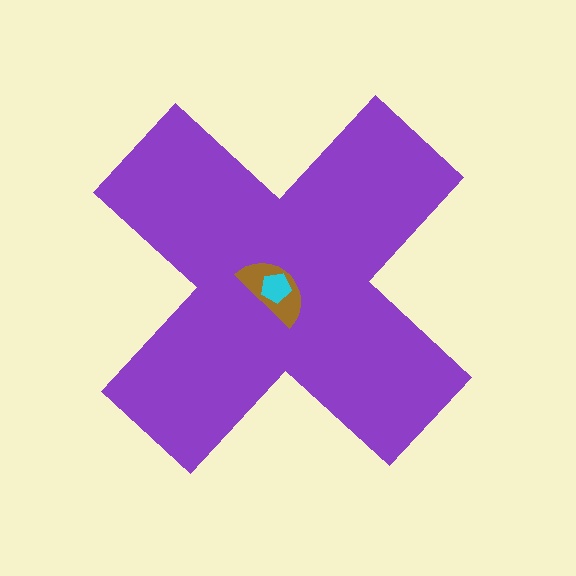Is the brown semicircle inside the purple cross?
Yes.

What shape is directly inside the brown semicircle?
The cyan pentagon.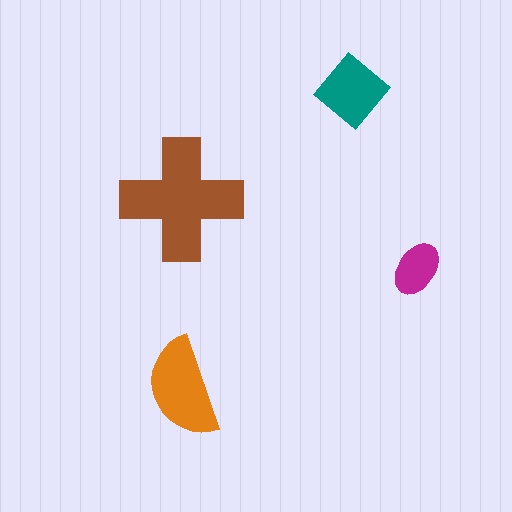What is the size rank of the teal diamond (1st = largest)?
3rd.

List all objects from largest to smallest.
The brown cross, the orange semicircle, the teal diamond, the magenta ellipse.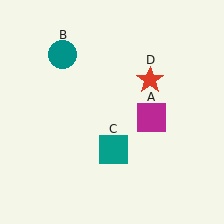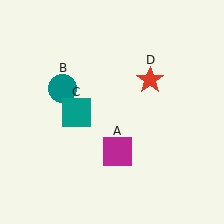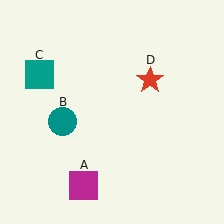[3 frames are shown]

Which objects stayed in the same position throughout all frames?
Red star (object D) remained stationary.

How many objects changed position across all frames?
3 objects changed position: magenta square (object A), teal circle (object B), teal square (object C).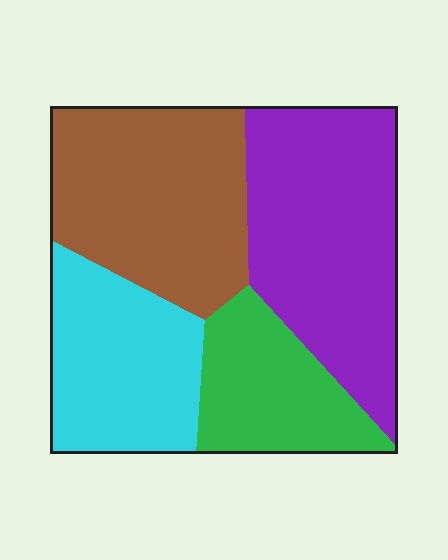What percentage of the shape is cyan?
Cyan takes up about one fifth (1/5) of the shape.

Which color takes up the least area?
Green, at roughly 15%.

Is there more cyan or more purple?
Purple.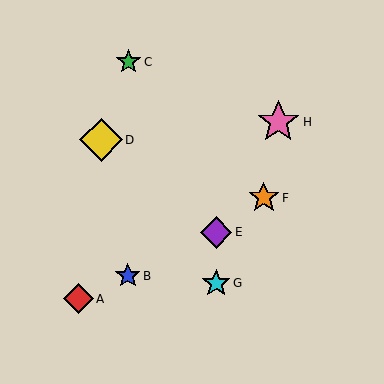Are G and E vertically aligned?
Yes, both are at x≈216.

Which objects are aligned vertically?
Objects E, G are aligned vertically.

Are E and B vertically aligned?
No, E is at x≈216 and B is at x≈128.